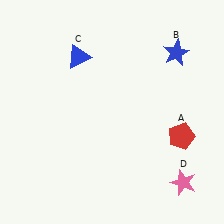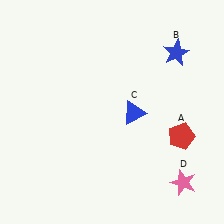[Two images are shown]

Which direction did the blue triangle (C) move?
The blue triangle (C) moved down.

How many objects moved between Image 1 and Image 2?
1 object moved between the two images.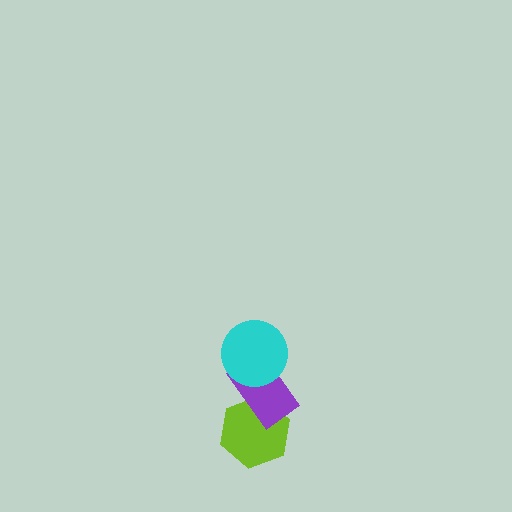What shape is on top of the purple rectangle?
The cyan circle is on top of the purple rectangle.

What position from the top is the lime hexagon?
The lime hexagon is 3rd from the top.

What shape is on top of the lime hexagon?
The purple rectangle is on top of the lime hexagon.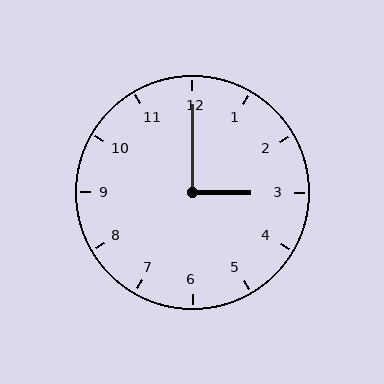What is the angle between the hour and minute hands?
Approximately 90 degrees.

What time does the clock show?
3:00.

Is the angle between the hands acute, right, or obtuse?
It is right.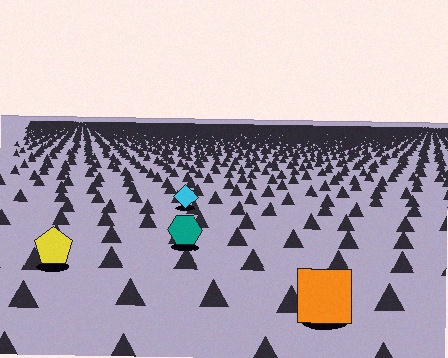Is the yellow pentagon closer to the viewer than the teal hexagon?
Yes. The yellow pentagon is closer — you can tell from the texture gradient: the ground texture is coarser near it.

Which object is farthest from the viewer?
The cyan diamond is farthest from the viewer. It appears smaller and the ground texture around it is denser.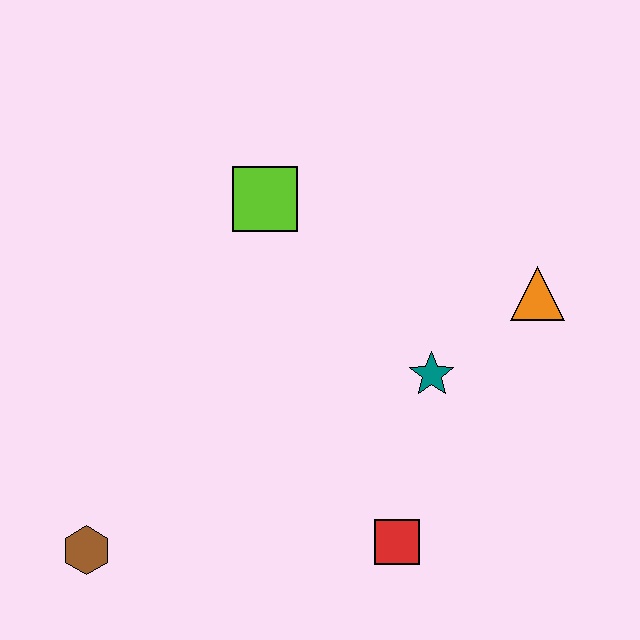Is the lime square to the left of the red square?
Yes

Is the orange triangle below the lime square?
Yes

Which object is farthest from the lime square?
The brown hexagon is farthest from the lime square.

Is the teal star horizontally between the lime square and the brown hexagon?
No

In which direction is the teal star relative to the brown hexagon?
The teal star is to the right of the brown hexagon.